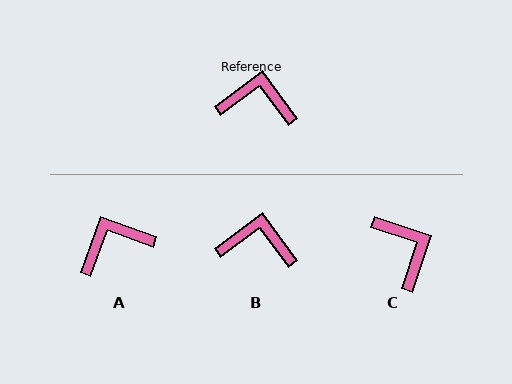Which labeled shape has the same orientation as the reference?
B.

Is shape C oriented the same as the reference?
No, it is off by about 55 degrees.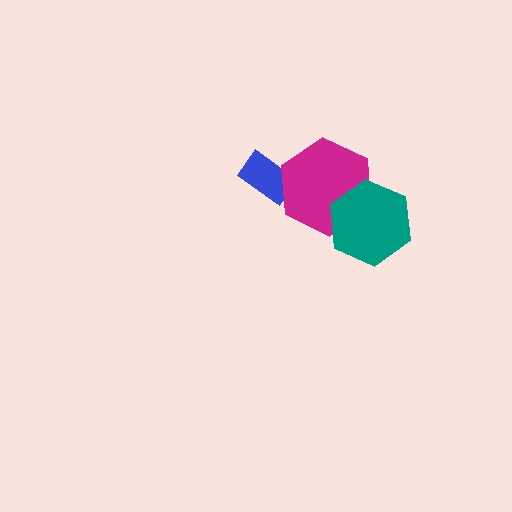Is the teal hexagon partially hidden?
No, no other shape covers it.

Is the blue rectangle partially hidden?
Yes, it is partially covered by another shape.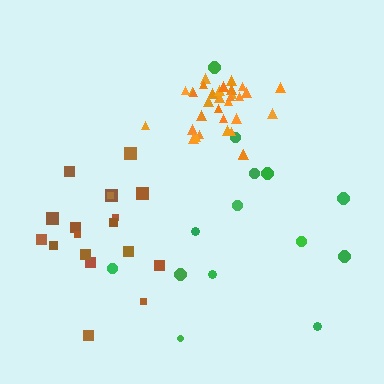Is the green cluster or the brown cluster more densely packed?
Brown.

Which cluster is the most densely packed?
Orange.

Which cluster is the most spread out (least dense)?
Green.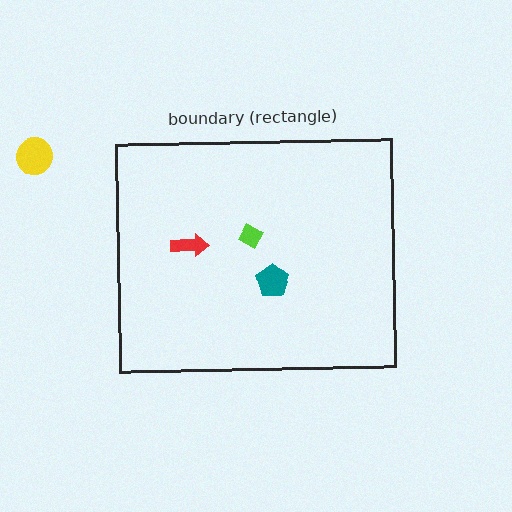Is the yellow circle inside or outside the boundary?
Outside.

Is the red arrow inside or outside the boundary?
Inside.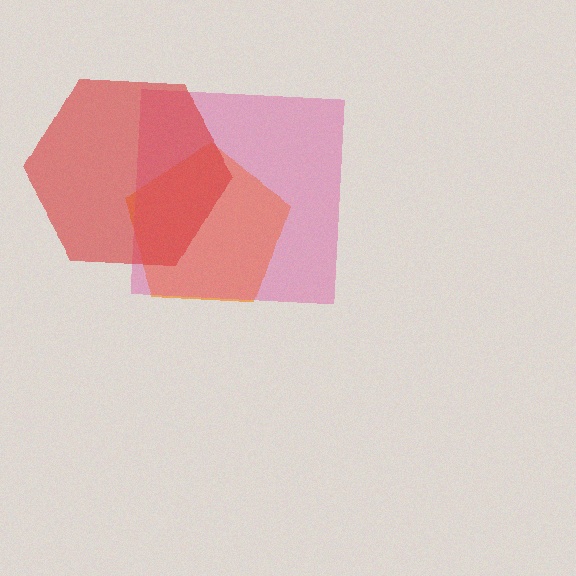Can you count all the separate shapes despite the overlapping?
Yes, there are 3 separate shapes.